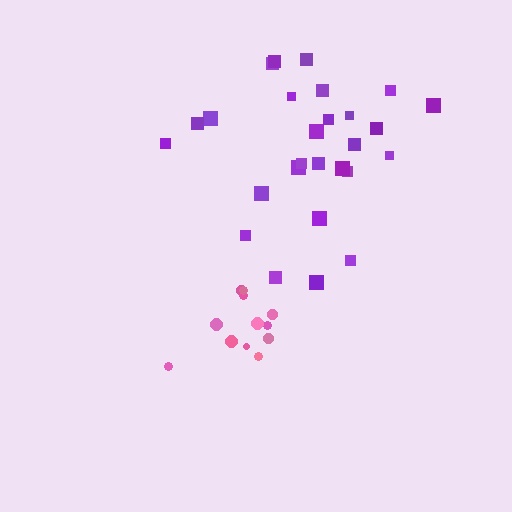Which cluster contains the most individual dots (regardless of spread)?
Purple (27).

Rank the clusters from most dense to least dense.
pink, purple.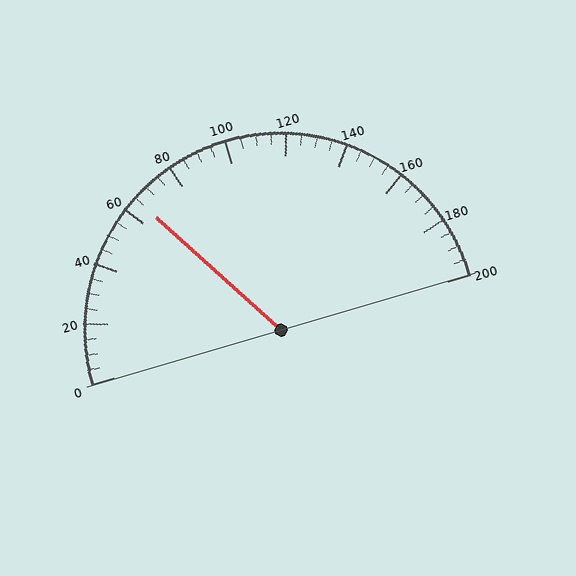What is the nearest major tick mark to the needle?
The nearest major tick mark is 60.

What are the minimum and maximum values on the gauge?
The gauge ranges from 0 to 200.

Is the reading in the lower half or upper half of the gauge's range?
The reading is in the lower half of the range (0 to 200).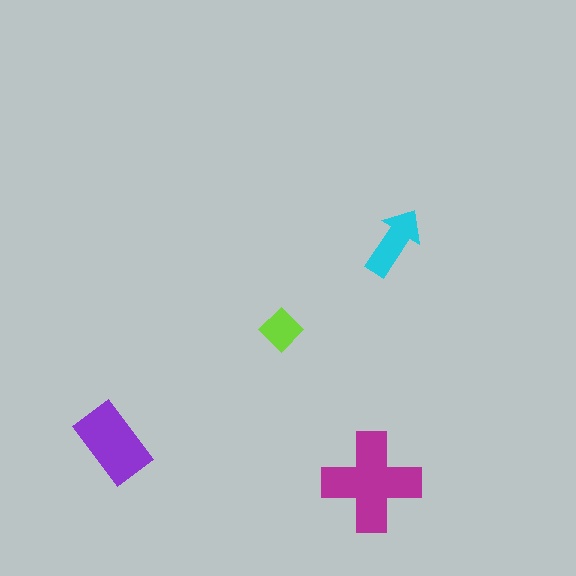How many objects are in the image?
There are 4 objects in the image.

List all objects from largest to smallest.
The magenta cross, the purple rectangle, the cyan arrow, the lime diamond.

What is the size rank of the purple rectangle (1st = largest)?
2nd.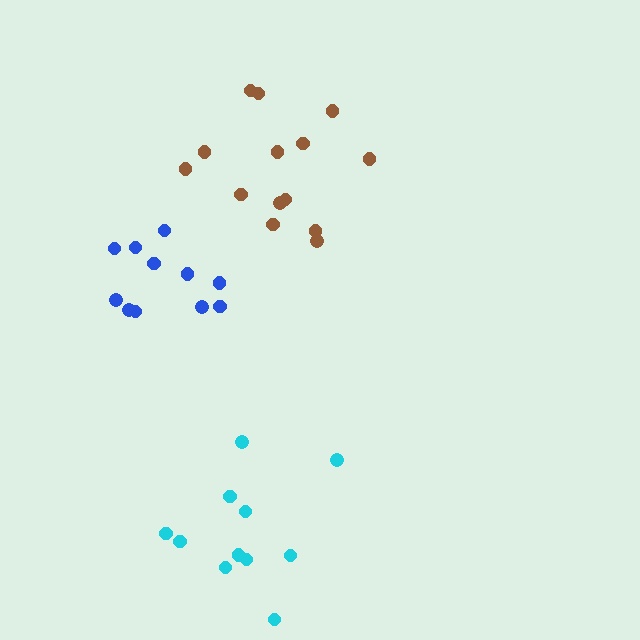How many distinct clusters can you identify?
There are 3 distinct clusters.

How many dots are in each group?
Group 1: 11 dots, Group 2: 14 dots, Group 3: 11 dots (36 total).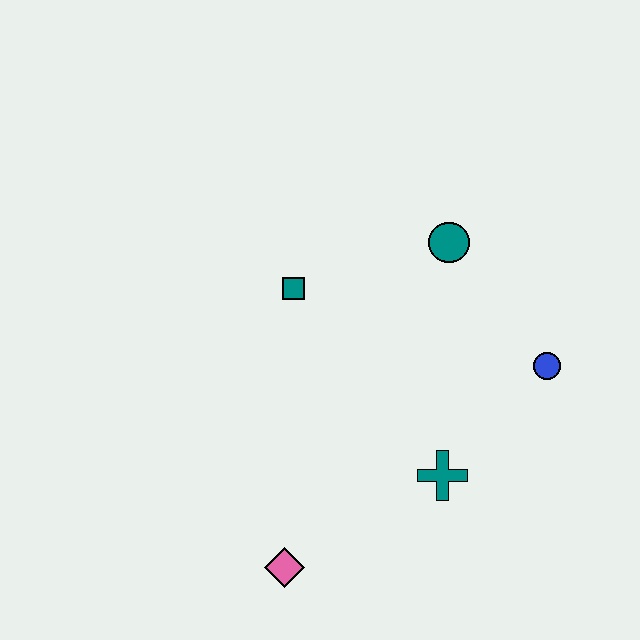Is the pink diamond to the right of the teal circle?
No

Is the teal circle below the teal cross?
No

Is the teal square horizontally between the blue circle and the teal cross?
No